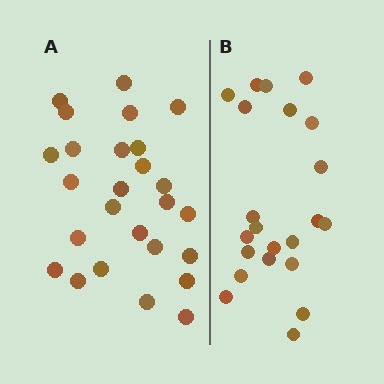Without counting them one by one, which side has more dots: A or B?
Region A (the left region) has more dots.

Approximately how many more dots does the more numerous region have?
Region A has about 4 more dots than region B.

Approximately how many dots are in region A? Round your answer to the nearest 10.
About 30 dots. (The exact count is 26, which rounds to 30.)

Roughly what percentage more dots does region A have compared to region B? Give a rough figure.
About 20% more.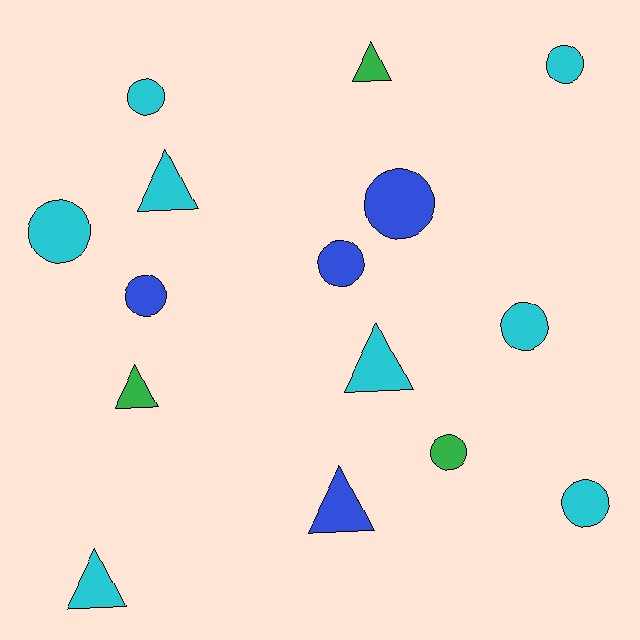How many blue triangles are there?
There is 1 blue triangle.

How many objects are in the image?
There are 15 objects.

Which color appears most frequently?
Cyan, with 8 objects.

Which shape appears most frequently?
Circle, with 9 objects.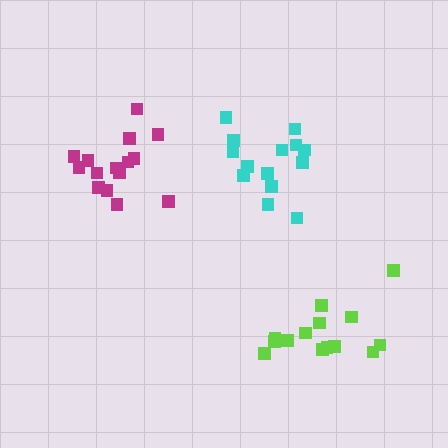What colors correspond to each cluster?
The clusters are colored: magenta, lime, cyan.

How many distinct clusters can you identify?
There are 3 distinct clusters.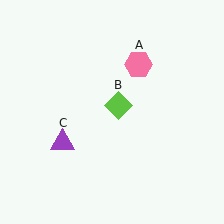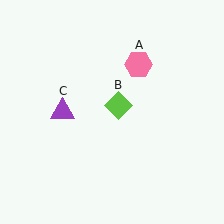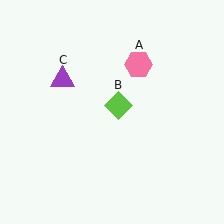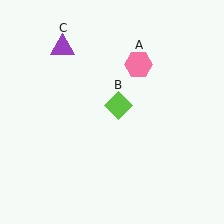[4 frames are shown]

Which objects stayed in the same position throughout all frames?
Pink hexagon (object A) and lime diamond (object B) remained stationary.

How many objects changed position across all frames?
1 object changed position: purple triangle (object C).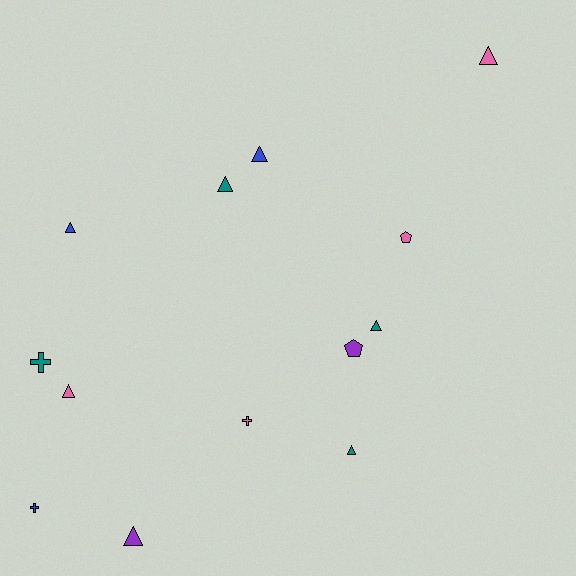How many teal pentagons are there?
There are no teal pentagons.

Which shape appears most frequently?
Triangle, with 8 objects.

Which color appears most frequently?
Teal, with 4 objects.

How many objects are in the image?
There are 13 objects.